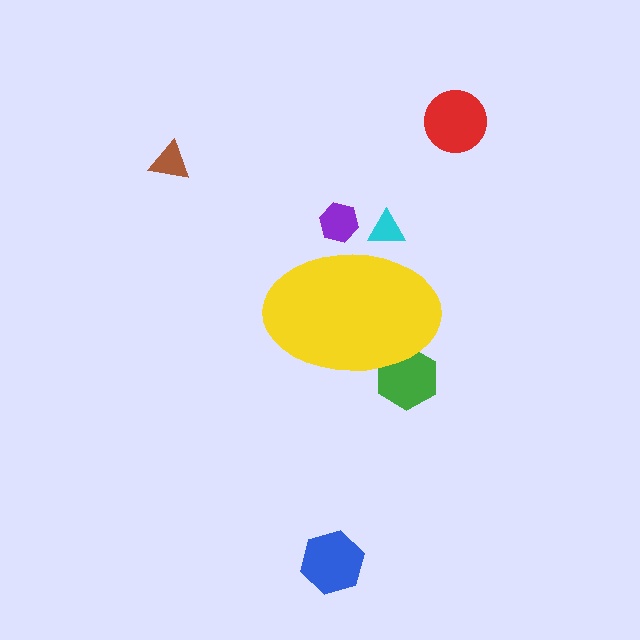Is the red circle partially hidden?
No, the red circle is fully visible.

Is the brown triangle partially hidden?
No, the brown triangle is fully visible.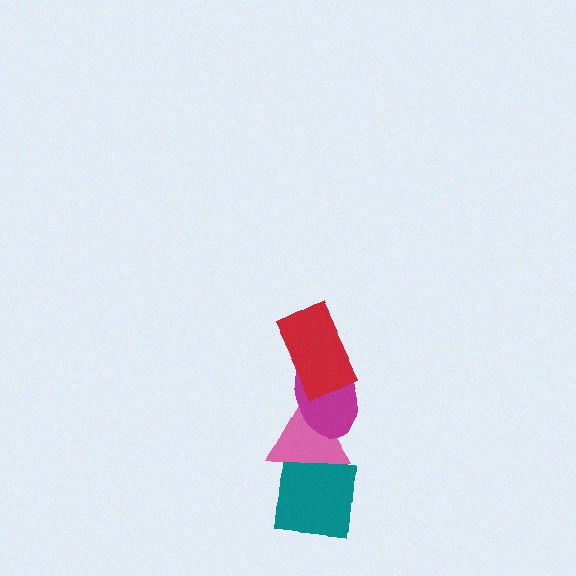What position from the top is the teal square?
The teal square is 4th from the top.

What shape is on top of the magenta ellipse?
The red rectangle is on top of the magenta ellipse.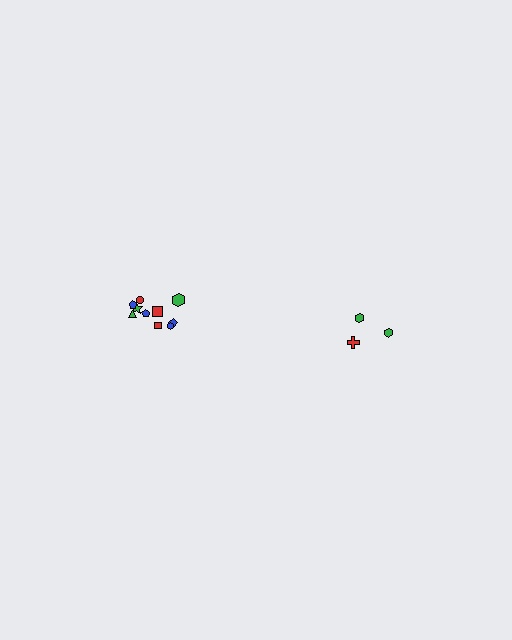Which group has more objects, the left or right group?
The left group.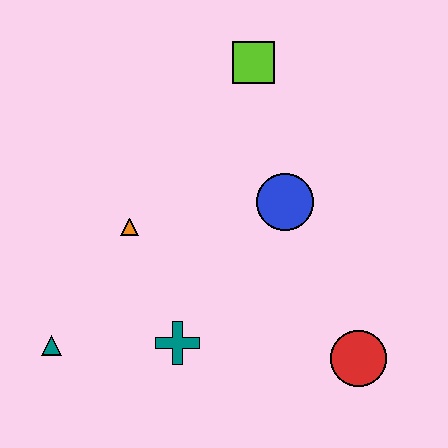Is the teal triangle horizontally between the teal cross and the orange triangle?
No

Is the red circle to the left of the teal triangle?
No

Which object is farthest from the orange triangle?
The red circle is farthest from the orange triangle.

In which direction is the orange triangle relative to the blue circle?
The orange triangle is to the left of the blue circle.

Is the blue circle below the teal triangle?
No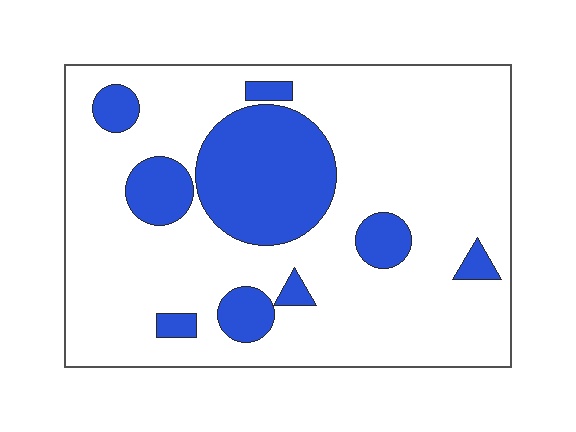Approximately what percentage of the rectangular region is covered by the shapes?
Approximately 20%.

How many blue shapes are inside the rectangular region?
9.